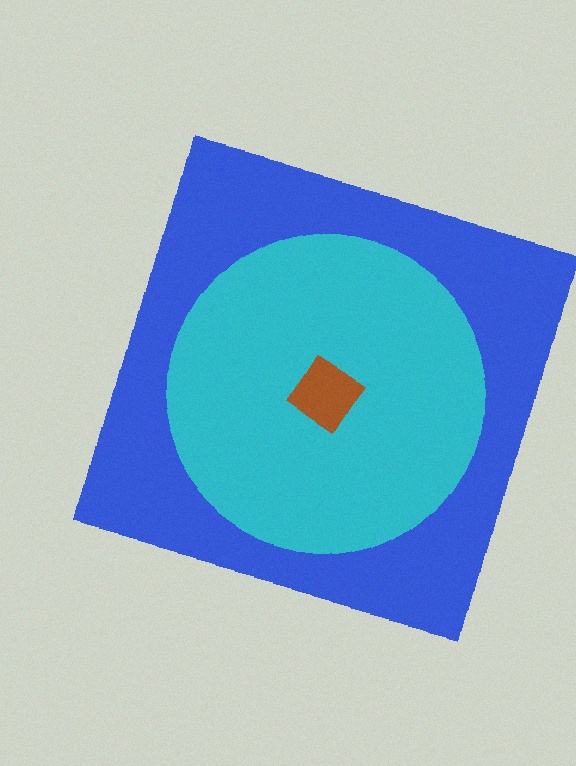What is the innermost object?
The brown diamond.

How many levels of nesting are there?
3.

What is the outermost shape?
The blue square.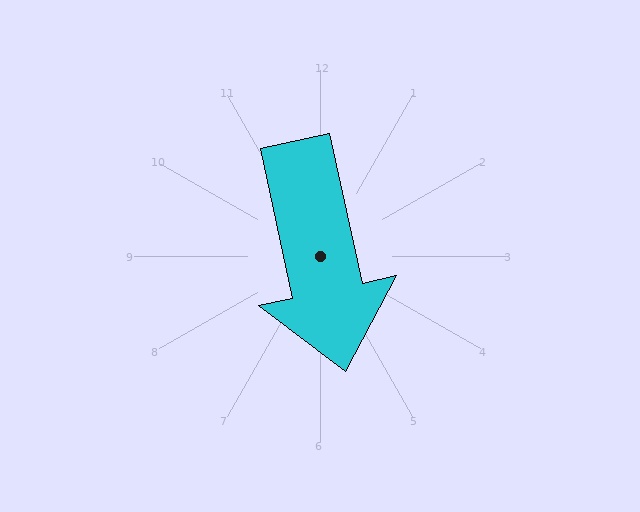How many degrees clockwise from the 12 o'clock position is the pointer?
Approximately 168 degrees.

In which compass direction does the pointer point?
South.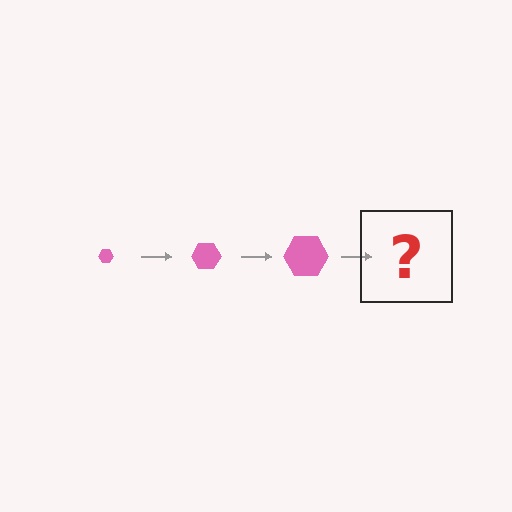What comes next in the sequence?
The next element should be a pink hexagon, larger than the previous one.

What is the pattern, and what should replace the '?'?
The pattern is that the hexagon gets progressively larger each step. The '?' should be a pink hexagon, larger than the previous one.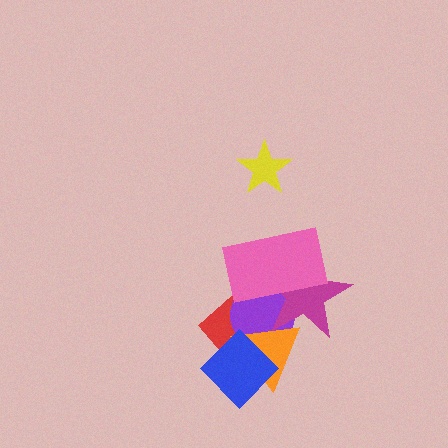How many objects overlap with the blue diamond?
3 objects overlap with the blue diamond.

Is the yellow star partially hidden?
No, no other shape covers it.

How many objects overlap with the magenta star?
3 objects overlap with the magenta star.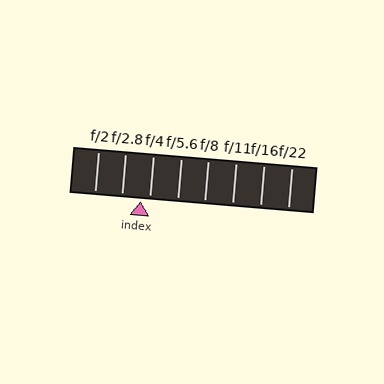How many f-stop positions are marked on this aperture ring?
There are 8 f-stop positions marked.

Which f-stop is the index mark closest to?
The index mark is closest to f/4.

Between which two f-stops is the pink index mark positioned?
The index mark is between f/2.8 and f/4.